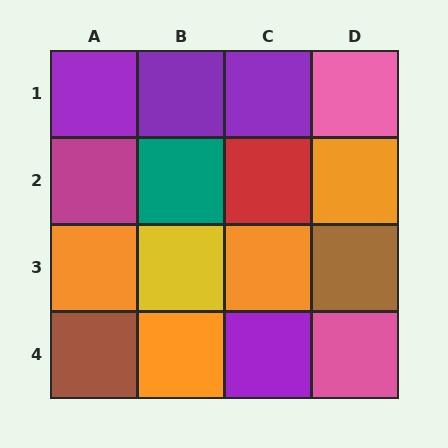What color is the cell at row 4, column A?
Brown.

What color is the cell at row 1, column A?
Purple.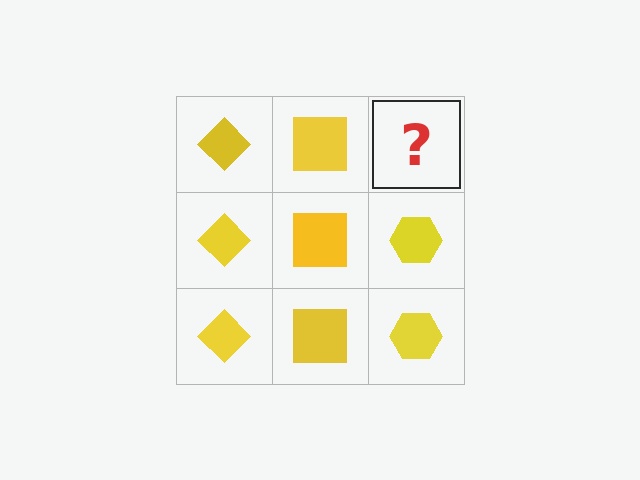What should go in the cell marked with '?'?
The missing cell should contain a yellow hexagon.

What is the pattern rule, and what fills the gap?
The rule is that each column has a consistent shape. The gap should be filled with a yellow hexagon.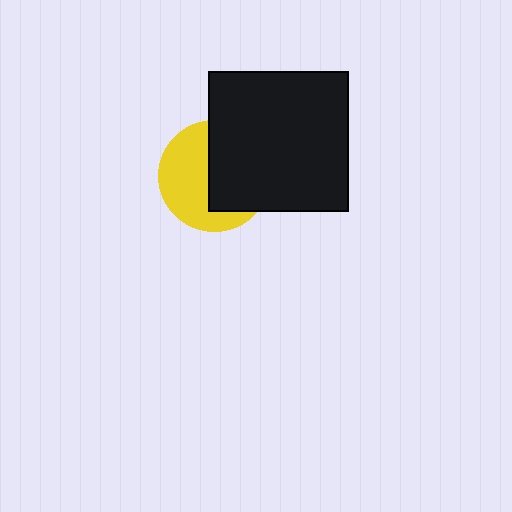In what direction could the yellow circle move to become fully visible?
The yellow circle could move left. That would shift it out from behind the black square entirely.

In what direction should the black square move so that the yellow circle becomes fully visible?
The black square should move right. That is the shortest direction to clear the overlap and leave the yellow circle fully visible.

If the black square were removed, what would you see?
You would see the complete yellow circle.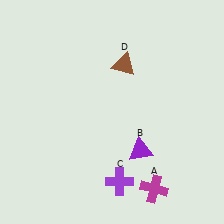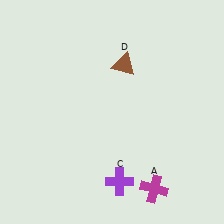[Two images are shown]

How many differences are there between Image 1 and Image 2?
There is 1 difference between the two images.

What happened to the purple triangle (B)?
The purple triangle (B) was removed in Image 2. It was in the bottom-right area of Image 1.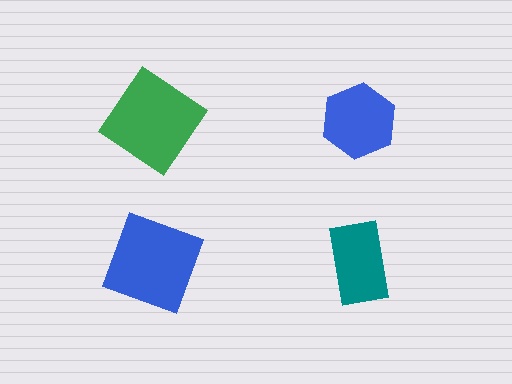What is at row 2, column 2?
A teal rectangle.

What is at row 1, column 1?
A green diamond.